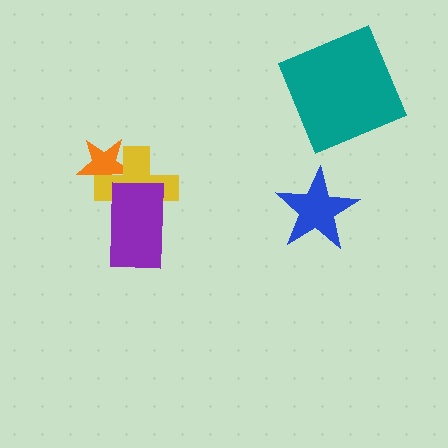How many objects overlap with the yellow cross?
2 objects overlap with the yellow cross.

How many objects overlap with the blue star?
0 objects overlap with the blue star.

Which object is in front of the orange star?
The yellow cross is in front of the orange star.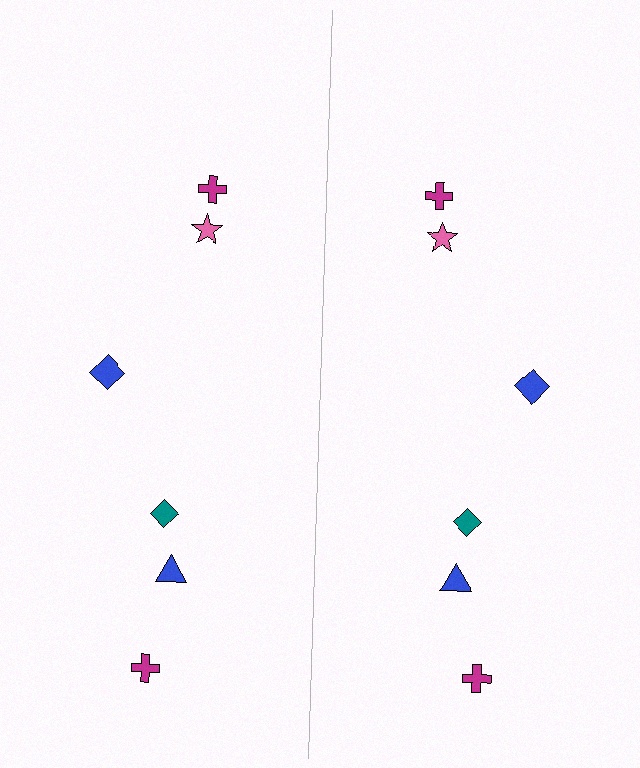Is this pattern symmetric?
Yes, this pattern has bilateral (reflection) symmetry.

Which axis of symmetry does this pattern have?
The pattern has a vertical axis of symmetry running through the center of the image.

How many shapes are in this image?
There are 12 shapes in this image.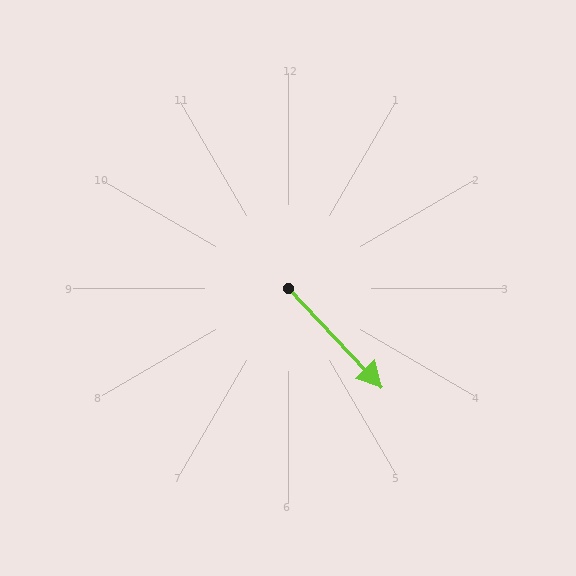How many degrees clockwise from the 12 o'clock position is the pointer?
Approximately 137 degrees.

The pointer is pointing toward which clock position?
Roughly 5 o'clock.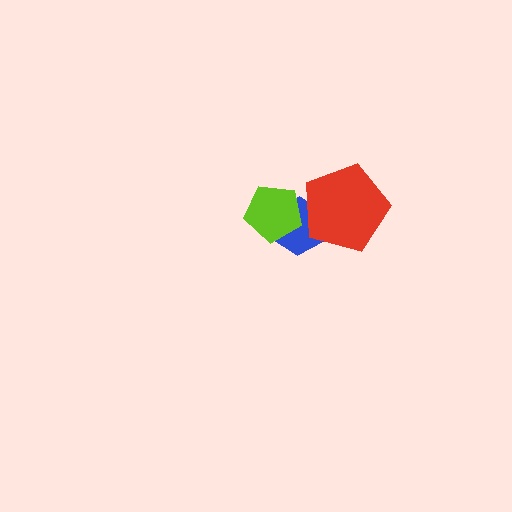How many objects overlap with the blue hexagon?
2 objects overlap with the blue hexagon.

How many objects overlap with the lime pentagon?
1 object overlaps with the lime pentagon.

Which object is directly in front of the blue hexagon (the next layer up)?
The lime pentagon is directly in front of the blue hexagon.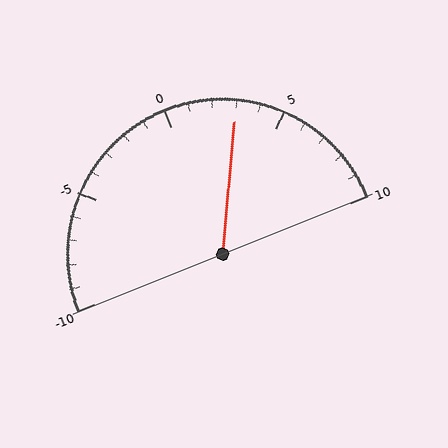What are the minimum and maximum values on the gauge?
The gauge ranges from -10 to 10.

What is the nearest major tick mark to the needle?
The nearest major tick mark is 5.